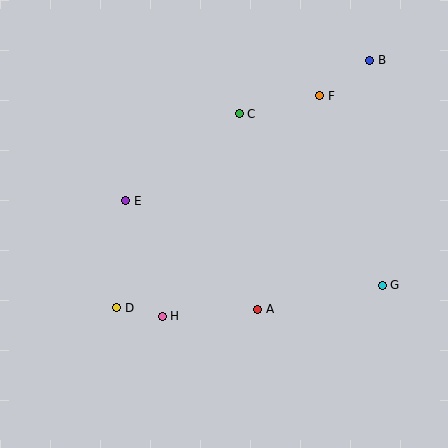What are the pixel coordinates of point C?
Point C is at (239, 114).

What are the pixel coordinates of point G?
Point G is at (382, 285).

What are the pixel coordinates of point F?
Point F is at (320, 96).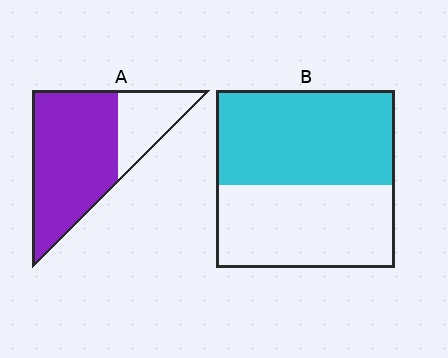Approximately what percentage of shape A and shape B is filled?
A is approximately 75% and B is approximately 55%.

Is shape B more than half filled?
Roughly half.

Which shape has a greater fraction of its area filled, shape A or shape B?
Shape A.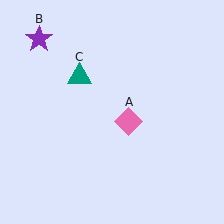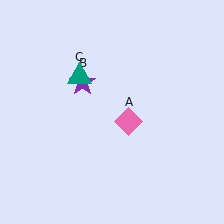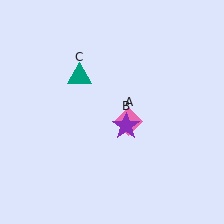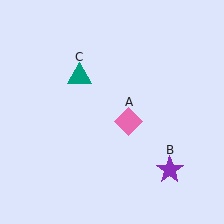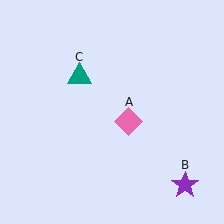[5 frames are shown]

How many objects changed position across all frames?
1 object changed position: purple star (object B).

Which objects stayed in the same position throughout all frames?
Pink diamond (object A) and teal triangle (object C) remained stationary.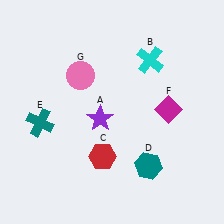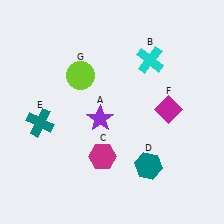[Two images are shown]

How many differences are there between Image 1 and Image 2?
There are 2 differences between the two images.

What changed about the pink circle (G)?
In Image 1, G is pink. In Image 2, it changed to lime.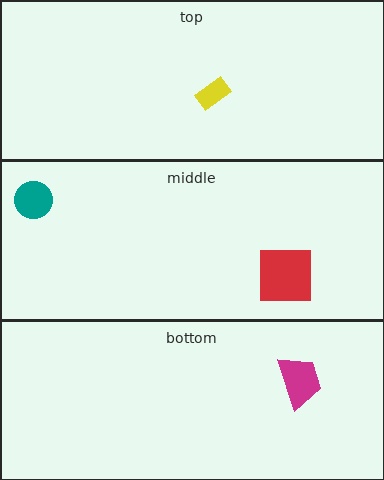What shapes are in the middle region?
The red square, the teal circle.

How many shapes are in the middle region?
2.